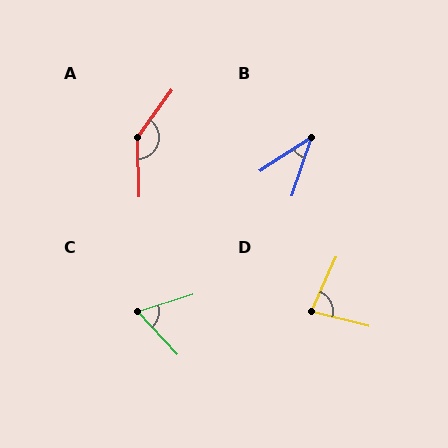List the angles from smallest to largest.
B (38°), C (65°), D (80°), A (142°).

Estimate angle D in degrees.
Approximately 80 degrees.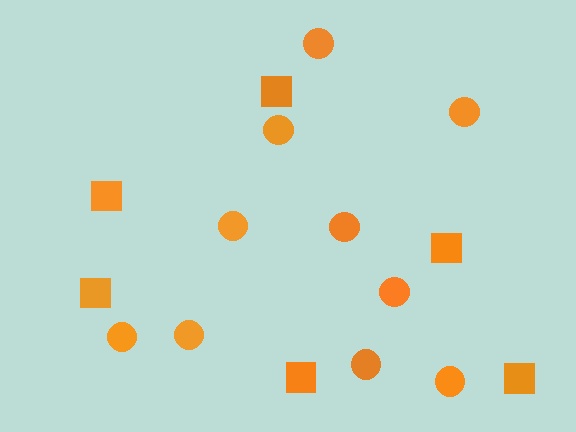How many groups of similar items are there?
There are 2 groups: one group of circles (10) and one group of squares (6).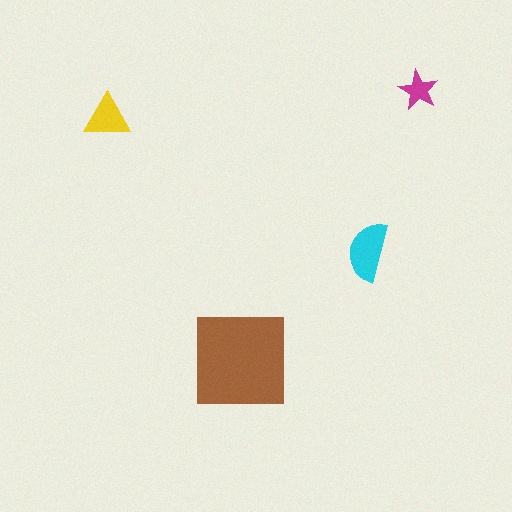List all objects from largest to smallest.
The brown square, the cyan semicircle, the yellow triangle, the magenta star.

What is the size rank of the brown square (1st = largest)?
1st.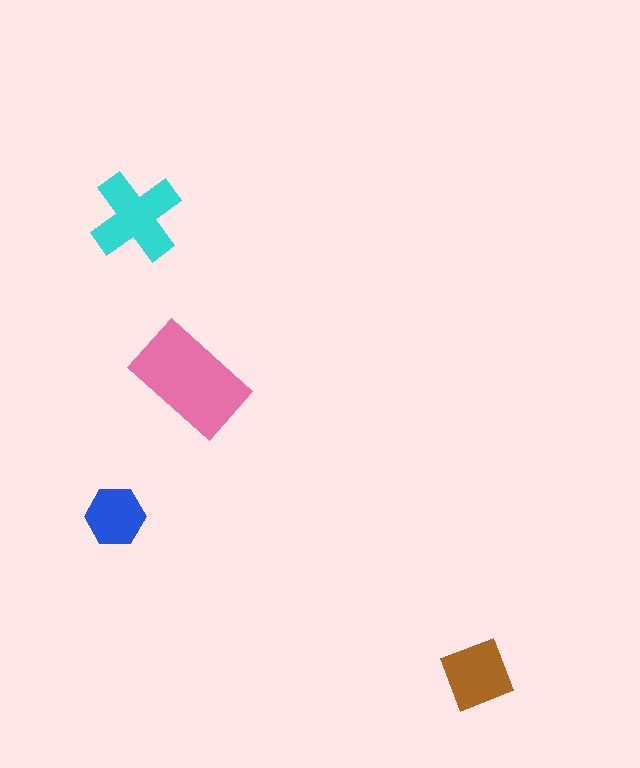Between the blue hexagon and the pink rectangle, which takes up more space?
The pink rectangle.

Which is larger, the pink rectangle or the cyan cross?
The pink rectangle.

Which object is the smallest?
The blue hexagon.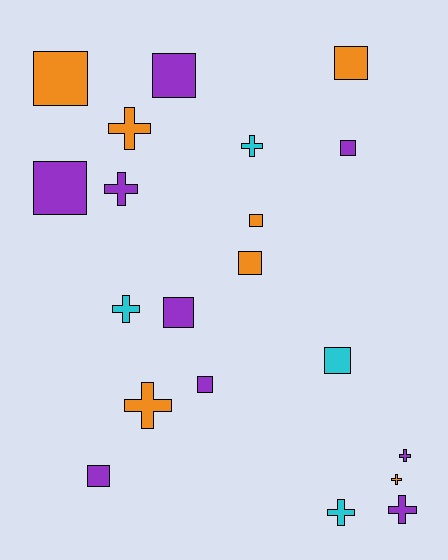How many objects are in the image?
There are 20 objects.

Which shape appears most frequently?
Square, with 11 objects.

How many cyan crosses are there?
There are 3 cyan crosses.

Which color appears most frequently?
Purple, with 9 objects.